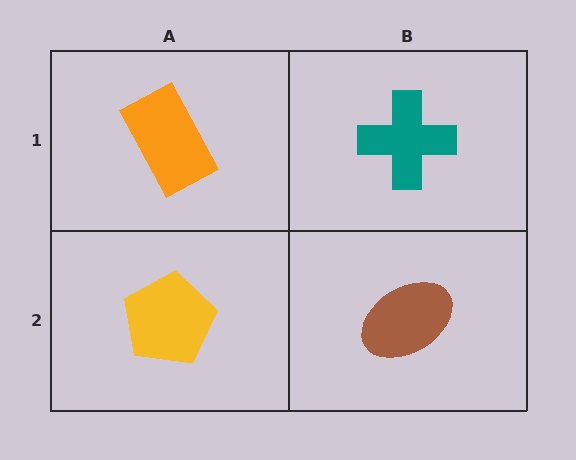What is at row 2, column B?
A brown ellipse.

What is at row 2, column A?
A yellow pentagon.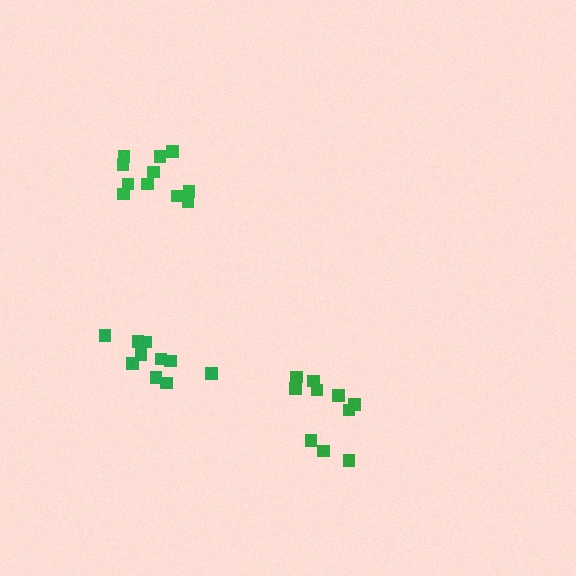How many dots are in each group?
Group 1: 10 dots, Group 2: 11 dots, Group 3: 10 dots (31 total).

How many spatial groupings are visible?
There are 3 spatial groupings.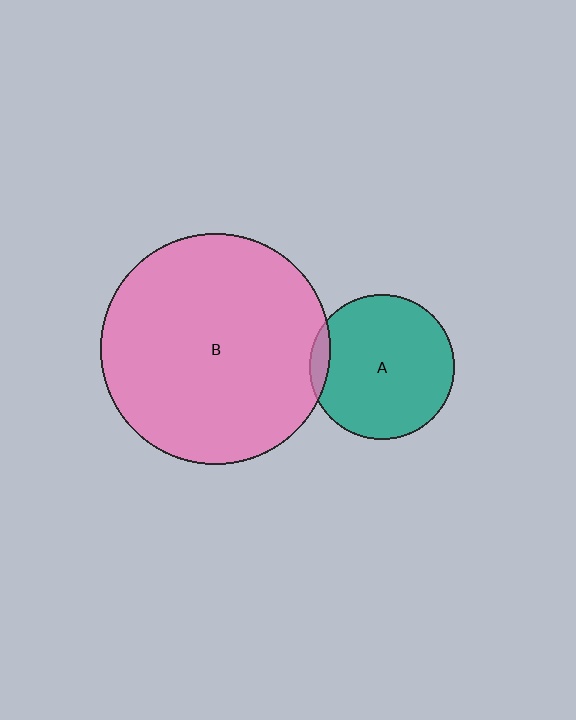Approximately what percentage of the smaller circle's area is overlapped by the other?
Approximately 5%.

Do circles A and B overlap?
Yes.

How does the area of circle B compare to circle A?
Approximately 2.5 times.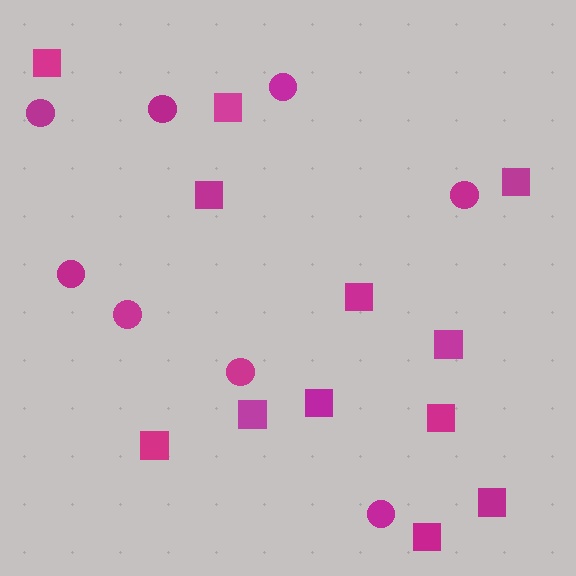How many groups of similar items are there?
There are 2 groups: one group of circles (8) and one group of squares (12).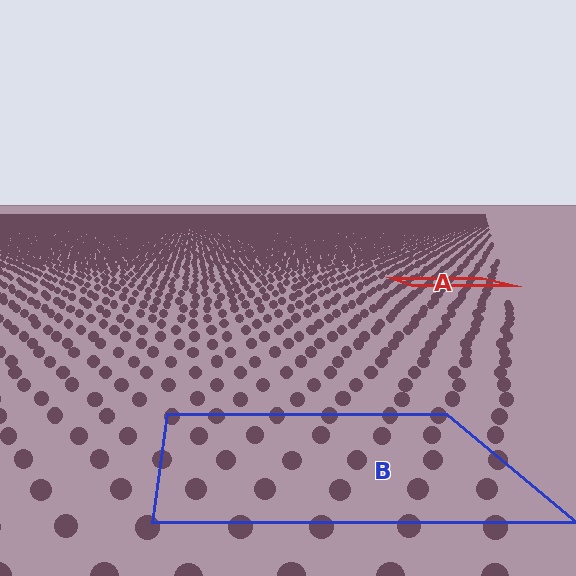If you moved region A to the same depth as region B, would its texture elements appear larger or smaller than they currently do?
They would appear larger. At a closer depth, the same texture elements are projected at a bigger on-screen size.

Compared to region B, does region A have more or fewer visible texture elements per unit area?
Region A has more texture elements per unit area — they are packed more densely because it is farther away.